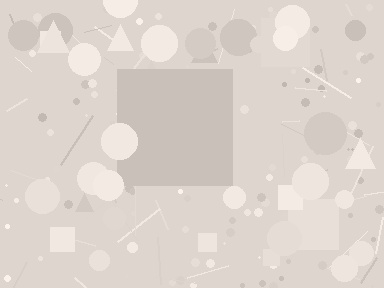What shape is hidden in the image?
A square is hidden in the image.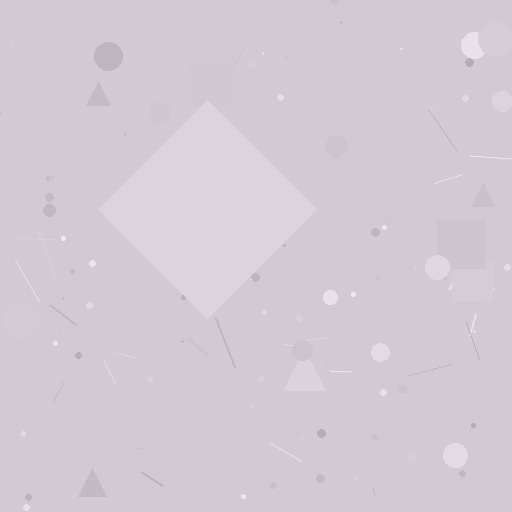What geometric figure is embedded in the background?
A diamond is embedded in the background.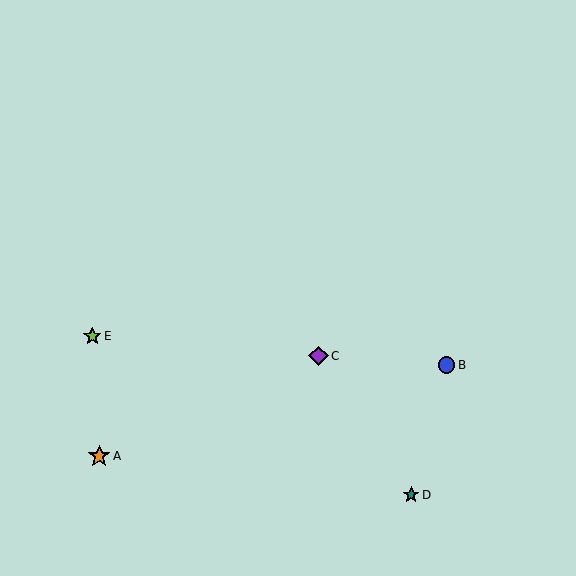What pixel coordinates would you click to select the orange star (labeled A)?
Click at (99, 456) to select the orange star A.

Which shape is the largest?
The orange star (labeled A) is the largest.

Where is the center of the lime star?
The center of the lime star is at (92, 336).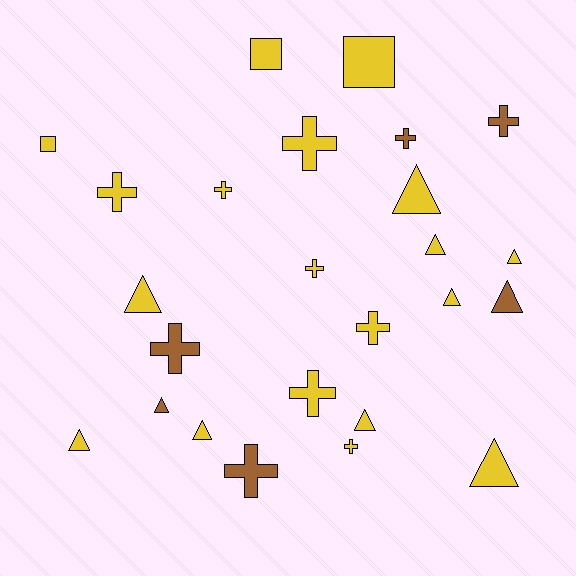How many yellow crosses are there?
There are 7 yellow crosses.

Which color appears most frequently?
Yellow, with 19 objects.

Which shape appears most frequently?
Triangle, with 11 objects.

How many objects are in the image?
There are 25 objects.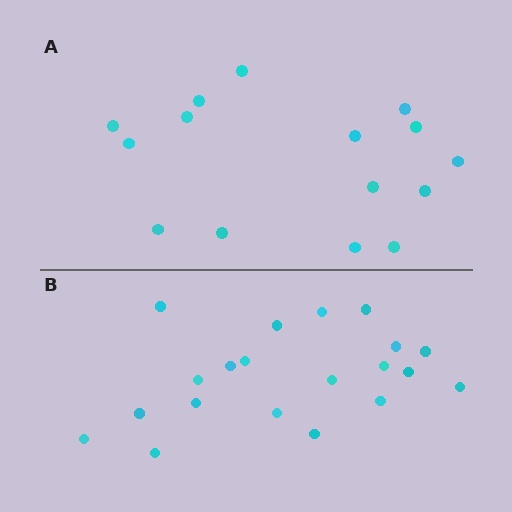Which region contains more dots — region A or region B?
Region B (the bottom region) has more dots.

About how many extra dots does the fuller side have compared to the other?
Region B has about 5 more dots than region A.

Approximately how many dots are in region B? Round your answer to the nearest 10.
About 20 dots.